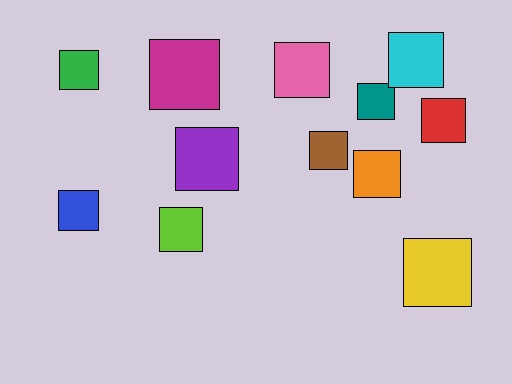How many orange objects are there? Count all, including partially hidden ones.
There is 1 orange object.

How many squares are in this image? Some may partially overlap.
There are 12 squares.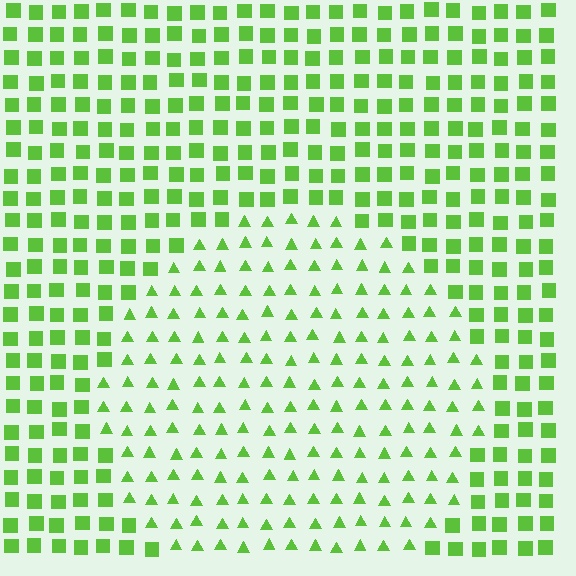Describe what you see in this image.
The image is filled with small lime elements arranged in a uniform grid. A circle-shaped region contains triangles, while the surrounding area contains squares. The boundary is defined purely by the change in element shape.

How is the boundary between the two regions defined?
The boundary is defined by a change in element shape: triangles inside vs. squares outside. All elements share the same color and spacing.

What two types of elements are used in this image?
The image uses triangles inside the circle region and squares outside it.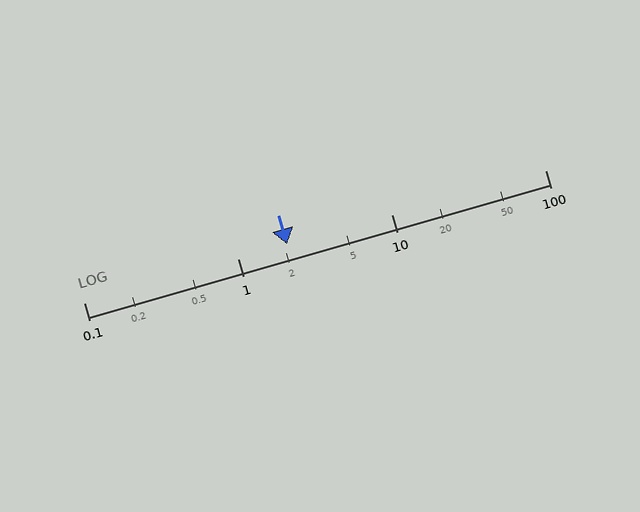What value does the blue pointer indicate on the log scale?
The pointer indicates approximately 2.1.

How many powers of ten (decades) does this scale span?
The scale spans 3 decades, from 0.1 to 100.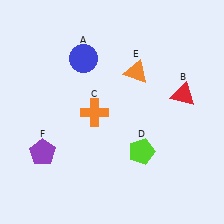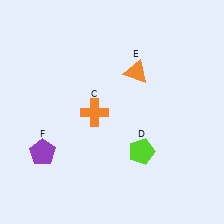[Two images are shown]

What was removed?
The blue circle (A), the red triangle (B) were removed in Image 2.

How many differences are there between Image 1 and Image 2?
There are 2 differences between the two images.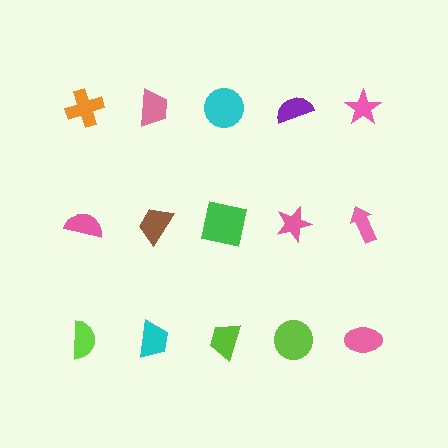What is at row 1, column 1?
An orange cross.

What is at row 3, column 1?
A lime semicircle.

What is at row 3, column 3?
A lime trapezoid.